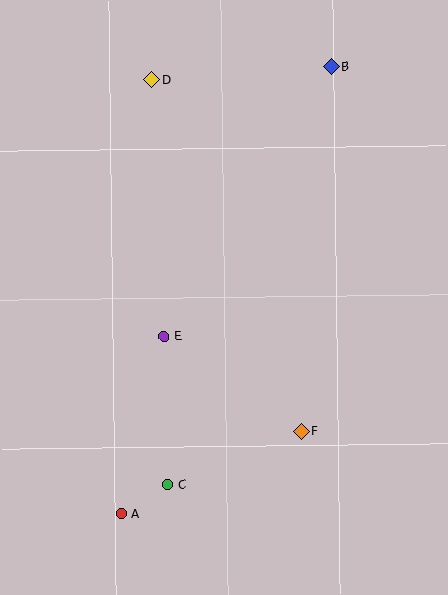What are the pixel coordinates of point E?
Point E is at (164, 336).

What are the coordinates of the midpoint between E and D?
The midpoint between E and D is at (158, 208).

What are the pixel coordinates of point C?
Point C is at (168, 484).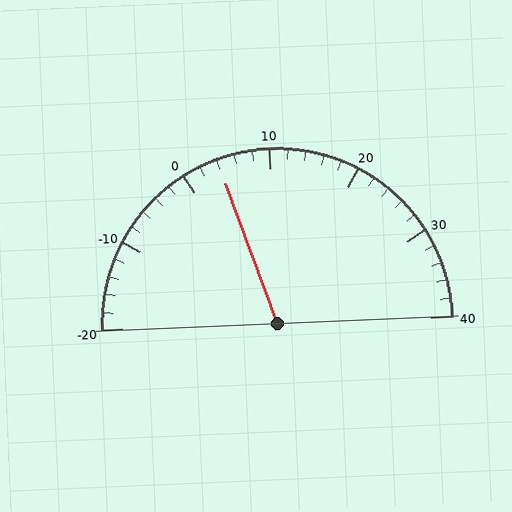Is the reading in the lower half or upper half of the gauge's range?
The reading is in the lower half of the range (-20 to 40).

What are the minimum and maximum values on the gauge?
The gauge ranges from -20 to 40.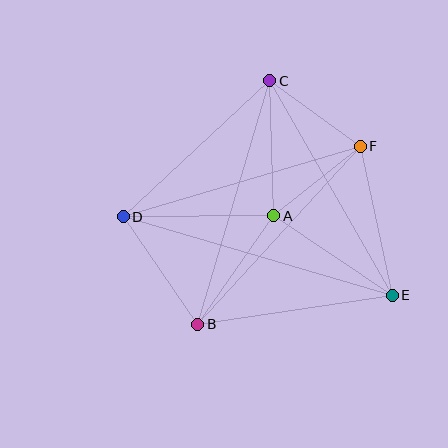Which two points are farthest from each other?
Points D and E are farthest from each other.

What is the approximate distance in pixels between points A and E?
The distance between A and E is approximately 143 pixels.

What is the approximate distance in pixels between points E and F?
The distance between E and F is approximately 152 pixels.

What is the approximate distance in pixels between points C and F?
The distance between C and F is approximately 112 pixels.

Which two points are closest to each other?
Points A and F are closest to each other.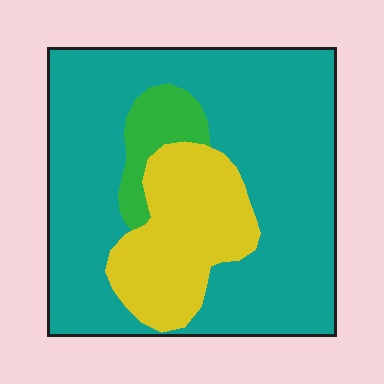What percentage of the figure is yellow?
Yellow takes up about one fifth (1/5) of the figure.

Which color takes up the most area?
Teal, at roughly 70%.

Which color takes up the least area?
Green, at roughly 5%.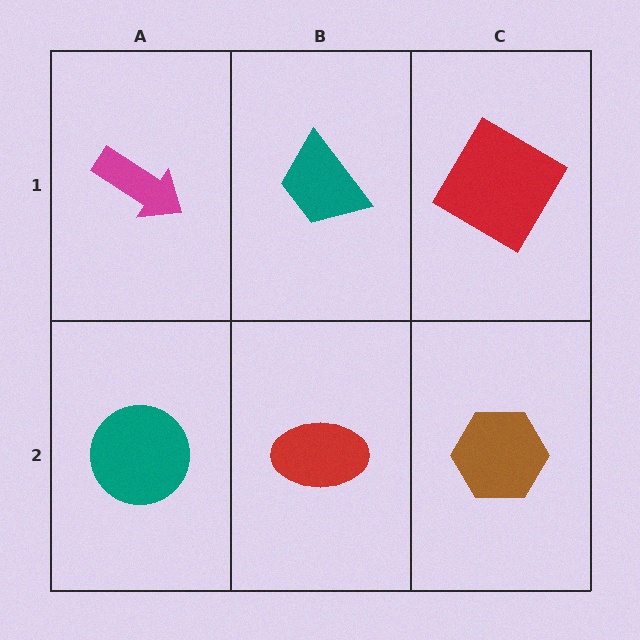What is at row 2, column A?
A teal circle.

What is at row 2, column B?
A red ellipse.